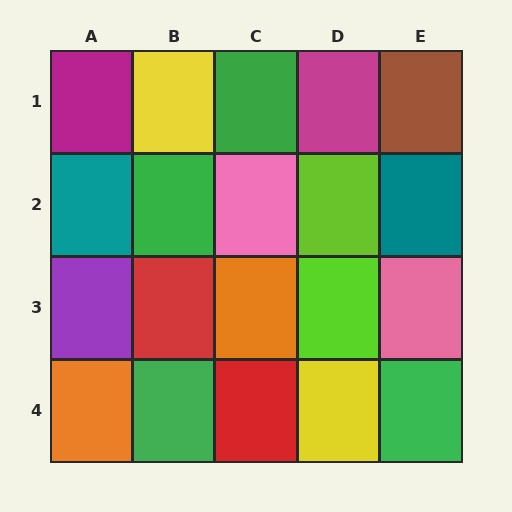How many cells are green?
4 cells are green.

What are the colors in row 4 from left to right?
Orange, green, red, yellow, green.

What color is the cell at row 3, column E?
Pink.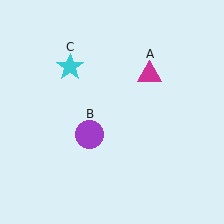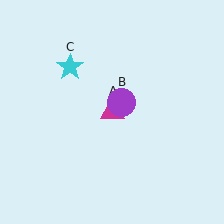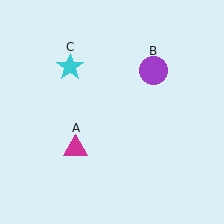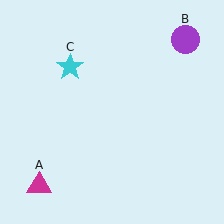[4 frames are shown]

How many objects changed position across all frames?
2 objects changed position: magenta triangle (object A), purple circle (object B).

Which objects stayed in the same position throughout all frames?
Cyan star (object C) remained stationary.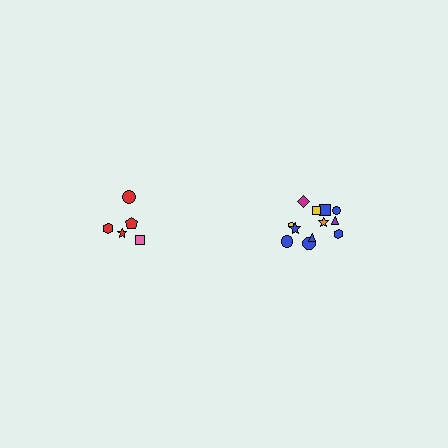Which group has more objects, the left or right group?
The right group.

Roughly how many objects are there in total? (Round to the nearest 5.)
Roughly 15 objects in total.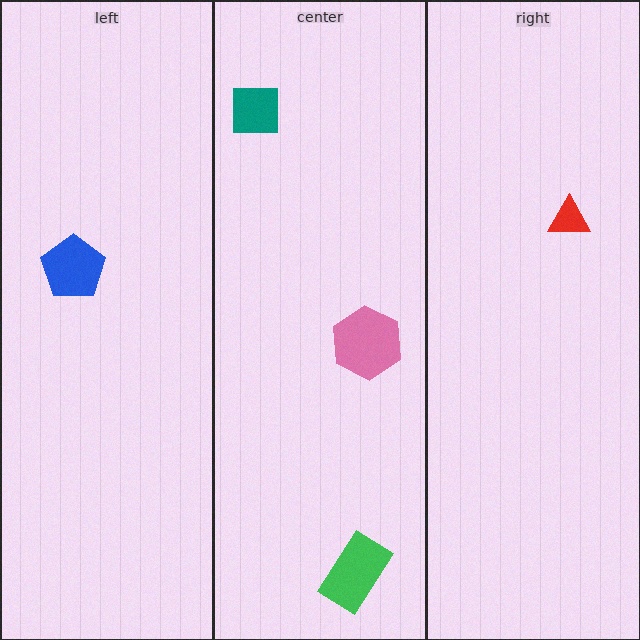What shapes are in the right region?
The red triangle.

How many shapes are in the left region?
1.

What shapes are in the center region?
The green rectangle, the pink hexagon, the teal square.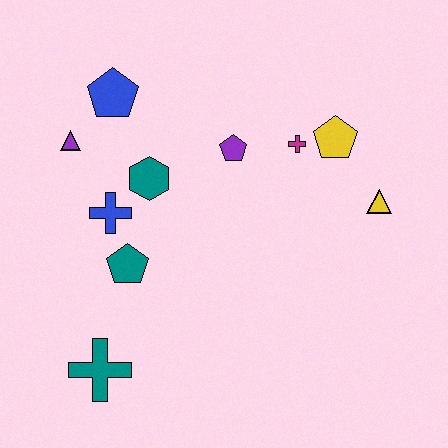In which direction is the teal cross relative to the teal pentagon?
The teal cross is below the teal pentagon.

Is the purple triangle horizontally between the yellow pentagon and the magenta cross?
No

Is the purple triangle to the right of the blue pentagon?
No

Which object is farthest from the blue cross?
The yellow triangle is farthest from the blue cross.